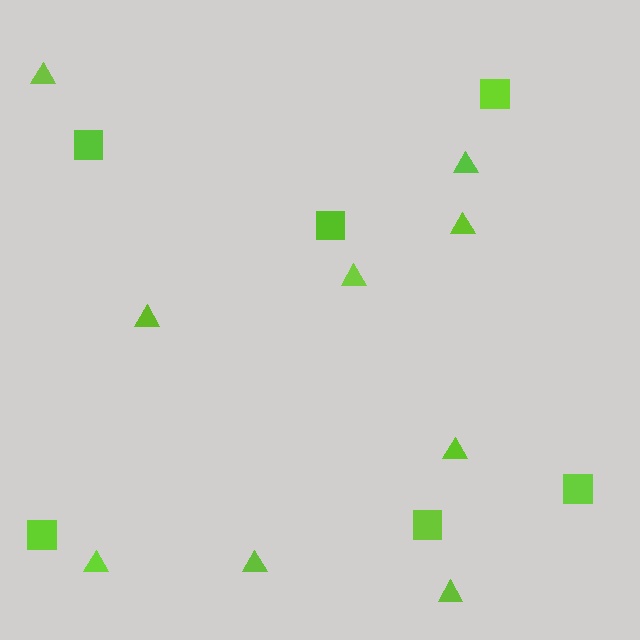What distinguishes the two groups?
There are 2 groups: one group of triangles (9) and one group of squares (6).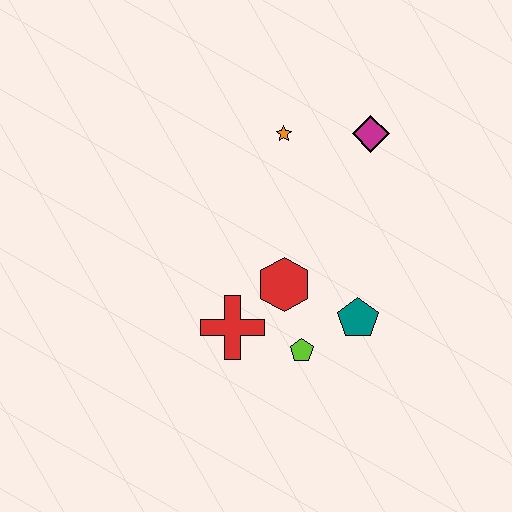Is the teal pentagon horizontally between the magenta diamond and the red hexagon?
Yes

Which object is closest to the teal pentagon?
The lime pentagon is closest to the teal pentagon.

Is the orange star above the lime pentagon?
Yes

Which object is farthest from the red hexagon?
The magenta diamond is farthest from the red hexagon.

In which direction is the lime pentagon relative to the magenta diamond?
The lime pentagon is below the magenta diamond.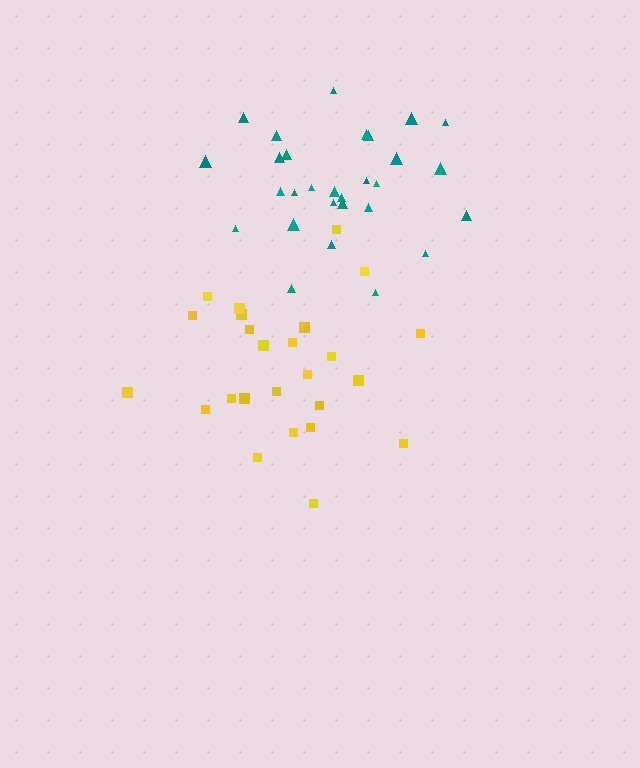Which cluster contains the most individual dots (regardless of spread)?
Teal (29).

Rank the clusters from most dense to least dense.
teal, yellow.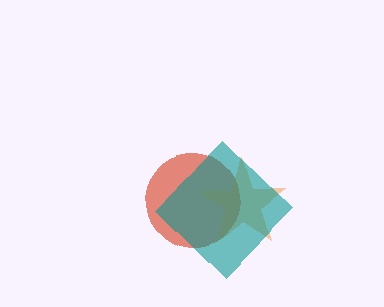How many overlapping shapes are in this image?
There are 3 overlapping shapes in the image.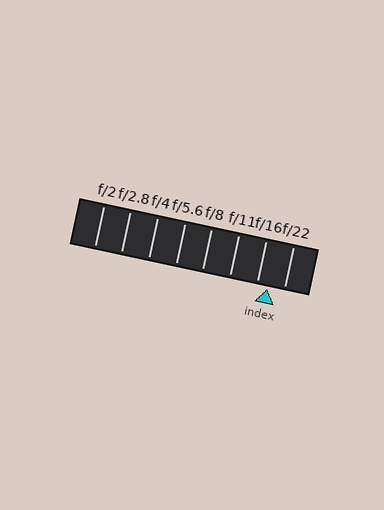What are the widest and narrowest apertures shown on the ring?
The widest aperture shown is f/2 and the narrowest is f/22.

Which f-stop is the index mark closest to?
The index mark is closest to f/16.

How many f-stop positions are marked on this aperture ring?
There are 8 f-stop positions marked.